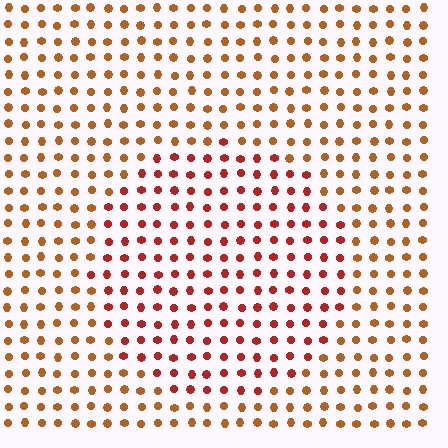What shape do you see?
I see a circle.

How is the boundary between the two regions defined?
The boundary is defined purely by a slight shift in hue (about 27 degrees). Spacing, size, and orientation are identical on both sides.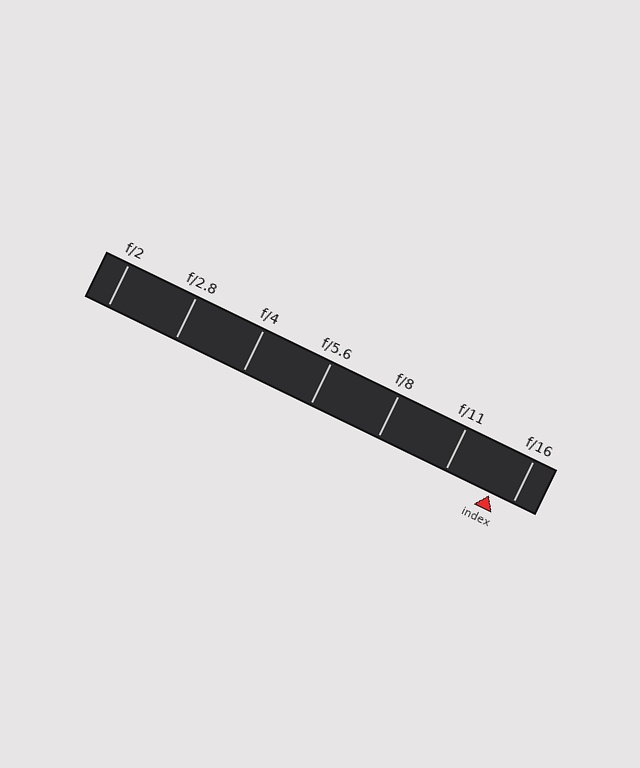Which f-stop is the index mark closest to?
The index mark is closest to f/16.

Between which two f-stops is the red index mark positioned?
The index mark is between f/11 and f/16.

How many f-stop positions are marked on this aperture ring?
There are 7 f-stop positions marked.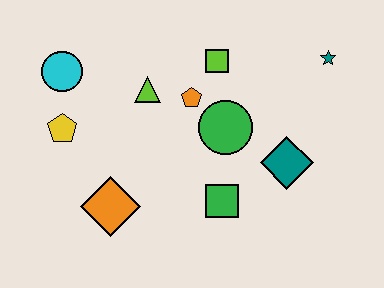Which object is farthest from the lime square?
The orange diamond is farthest from the lime square.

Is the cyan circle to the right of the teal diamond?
No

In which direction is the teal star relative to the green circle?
The teal star is to the right of the green circle.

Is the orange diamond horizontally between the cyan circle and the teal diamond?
Yes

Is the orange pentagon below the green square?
No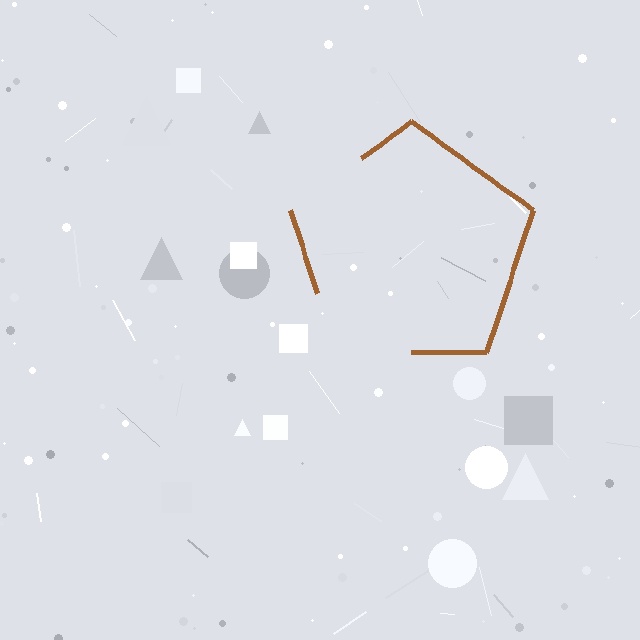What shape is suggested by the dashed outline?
The dashed outline suggests a pentagon.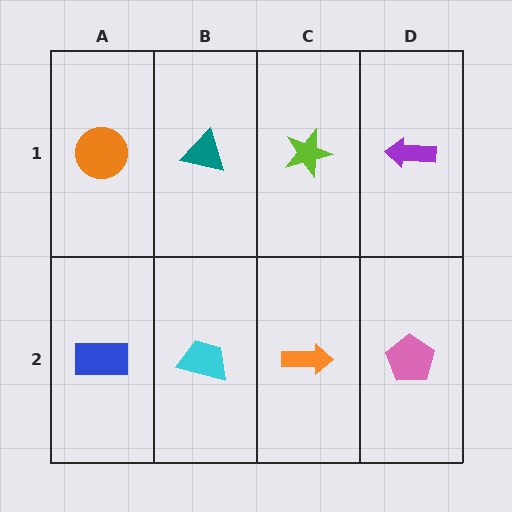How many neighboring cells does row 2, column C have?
3.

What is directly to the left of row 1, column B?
An orange circle.